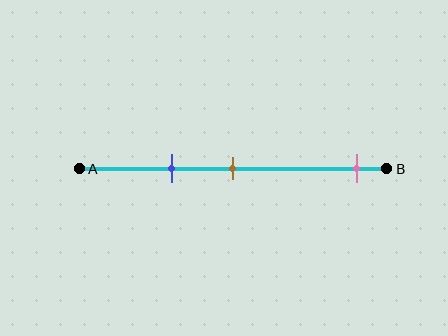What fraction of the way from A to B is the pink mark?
The pink mark is approximately 90% (0.9) of the way from A to B.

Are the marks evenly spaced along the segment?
No, the marks are not evenly spaced.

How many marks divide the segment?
There are 3 marks dividing the segment.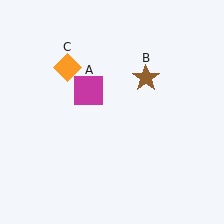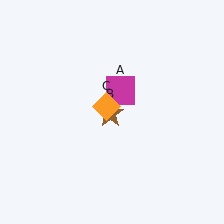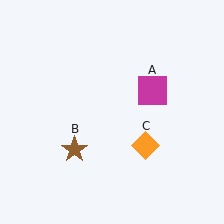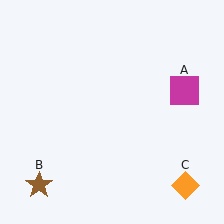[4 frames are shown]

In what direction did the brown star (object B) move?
The brown star (object B) moved down and to the left.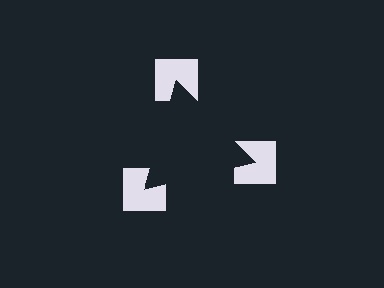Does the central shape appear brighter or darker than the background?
It typically appears slightly darker than the background, even though no actual brightness change is drawn.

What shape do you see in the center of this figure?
An illusory triangle — its edges are inferred from the aligned wedge cuts in the notched squares, not physically drawn.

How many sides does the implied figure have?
3 sides.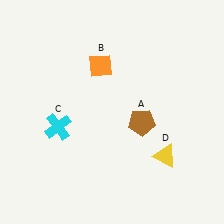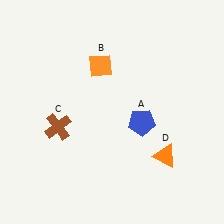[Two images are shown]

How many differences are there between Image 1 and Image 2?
There are 3 differences between the two images.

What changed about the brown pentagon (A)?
In Image 1, A is brown. In Image 2, it changed to blue.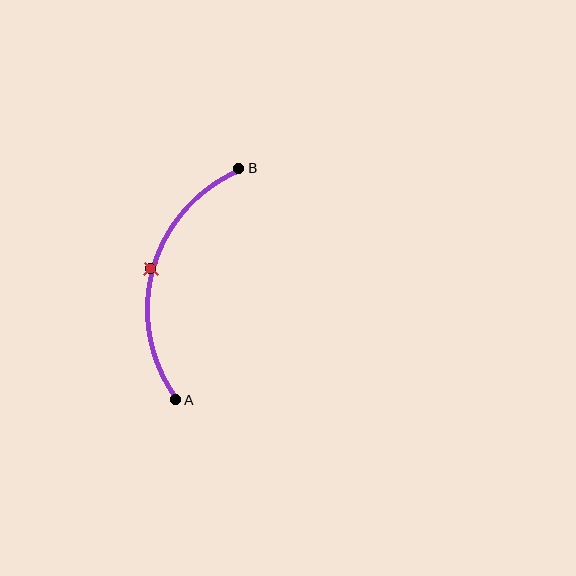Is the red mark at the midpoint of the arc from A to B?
Yes. The red mark lies on the arc at equal arc-length from both A and B — it is the arc midpoint.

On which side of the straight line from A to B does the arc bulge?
The arc bulges to the left of the straight line connecting A and B.